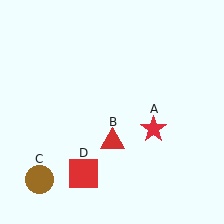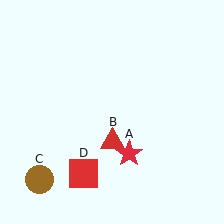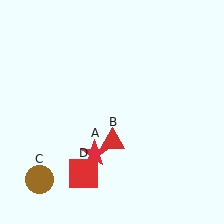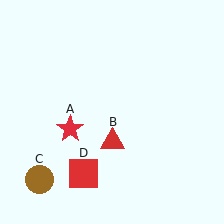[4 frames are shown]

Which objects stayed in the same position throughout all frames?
Red triangle (object B) and brown circle (object C) and red square (object D) remained stationary.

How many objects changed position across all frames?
1 object changed position: red star (object A).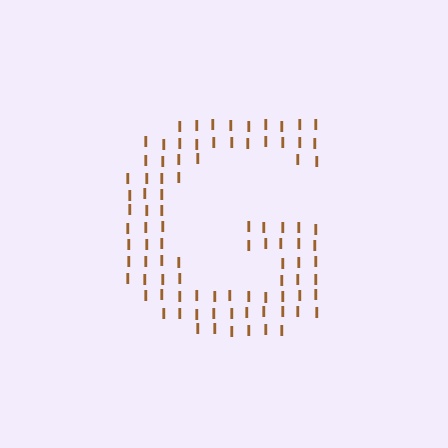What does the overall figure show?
The overall figure shows the letter G.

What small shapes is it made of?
It is made of small letter I's.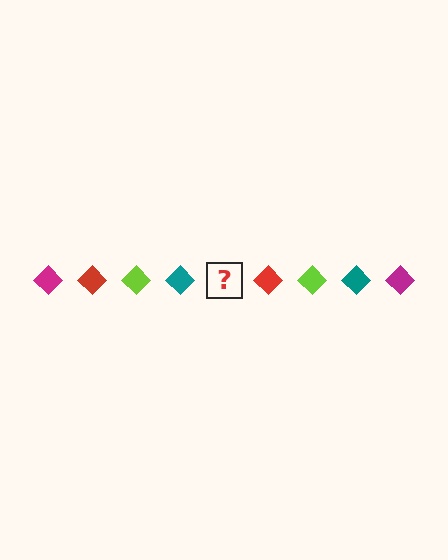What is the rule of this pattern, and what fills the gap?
The rule is that the pattern cycles through magenta, red, lime, teal diamonds. The gap should be filled with a magenta diamond.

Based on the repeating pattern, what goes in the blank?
The blank should be a magenta diamond.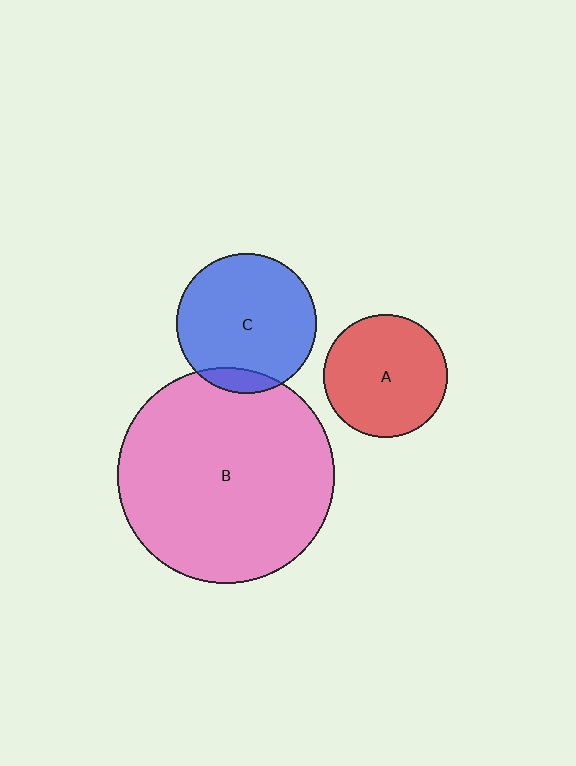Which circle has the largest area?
Circle B (pink).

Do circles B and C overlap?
Yes.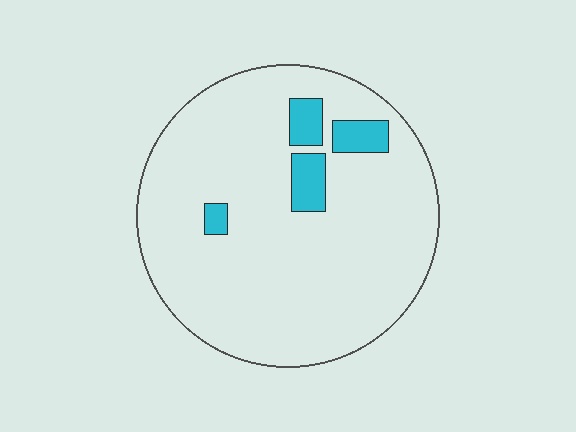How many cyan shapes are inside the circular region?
4.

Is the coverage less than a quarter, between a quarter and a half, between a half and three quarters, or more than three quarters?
Less than a quarter.